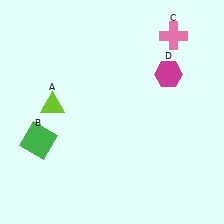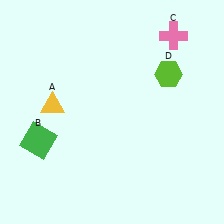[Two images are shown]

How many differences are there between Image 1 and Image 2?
There are 2 differences between the two images.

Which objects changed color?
A changed from lime to yellow. D changed from magenta to lime.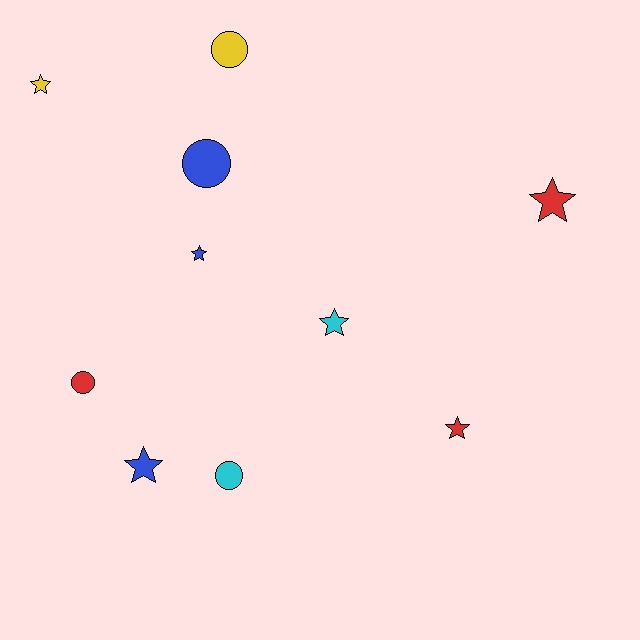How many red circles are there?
There is 1 red circle.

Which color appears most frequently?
Blue, with 3 objects.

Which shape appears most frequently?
Star, with 6 objects.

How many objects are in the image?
There are 10 objects.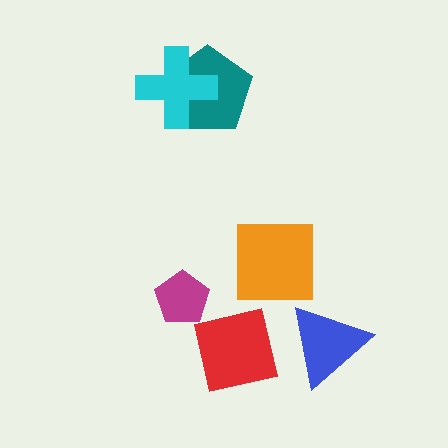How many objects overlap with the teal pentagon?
1 object overlaps with the teal pentagon.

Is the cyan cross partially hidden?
No, no other shape covers it.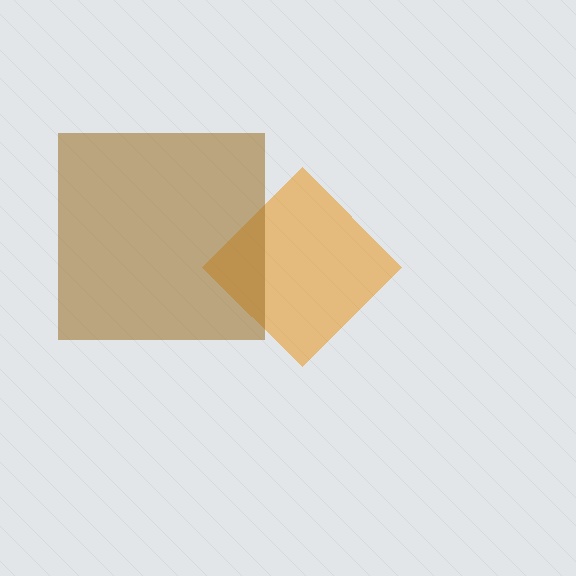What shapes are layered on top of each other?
The layered shapes are: an orange diamond, a brown square.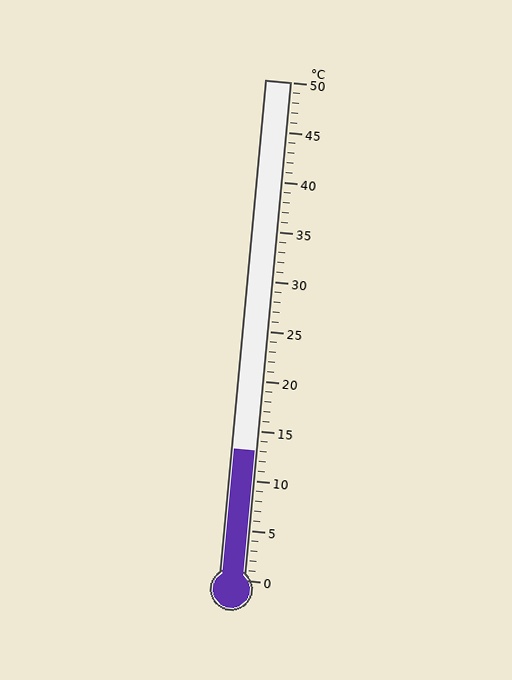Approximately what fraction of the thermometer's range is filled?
The thermometer is filled to approximately 25% of its range.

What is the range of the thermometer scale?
The thermometer scale ranges from 0°C to 50°C.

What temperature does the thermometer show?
The thermometer shows approximately 13°C.